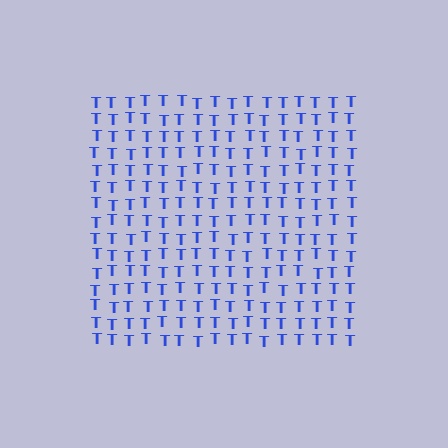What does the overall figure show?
The overall figure shows a square.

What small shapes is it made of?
It is made of small letter T's.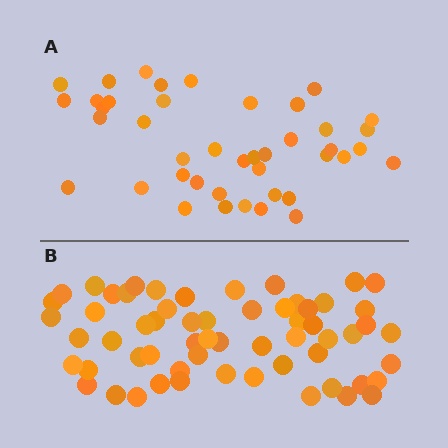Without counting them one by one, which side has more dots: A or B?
Region B (the bottom region) has more dots.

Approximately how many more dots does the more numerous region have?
Region B has approximately 20 more dots than region A.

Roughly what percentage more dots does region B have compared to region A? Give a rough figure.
About 45% more.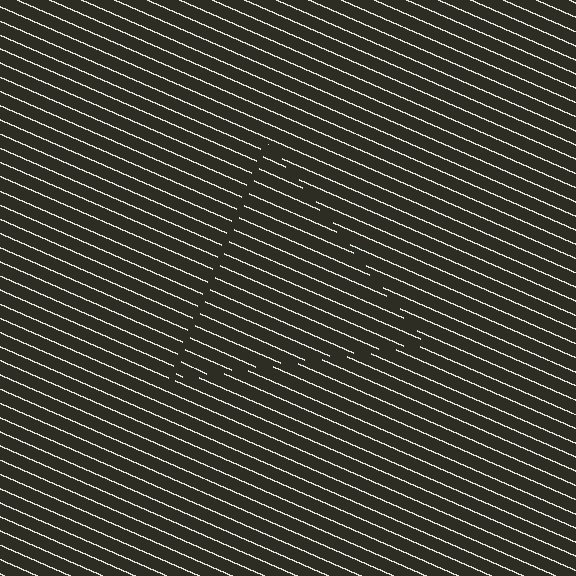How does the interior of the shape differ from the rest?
The interior of the shape contains the same grating, shifted by half a period — the contour is defined by the phase discontinuity where line-ends from the inner and outer gratings abut.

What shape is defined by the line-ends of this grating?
An illusory triangle. The interior of the shape contains the same grating, shifted by half a period — the contour is defined by the phase discontinuity where line-ends from the inner and outer gratings abut.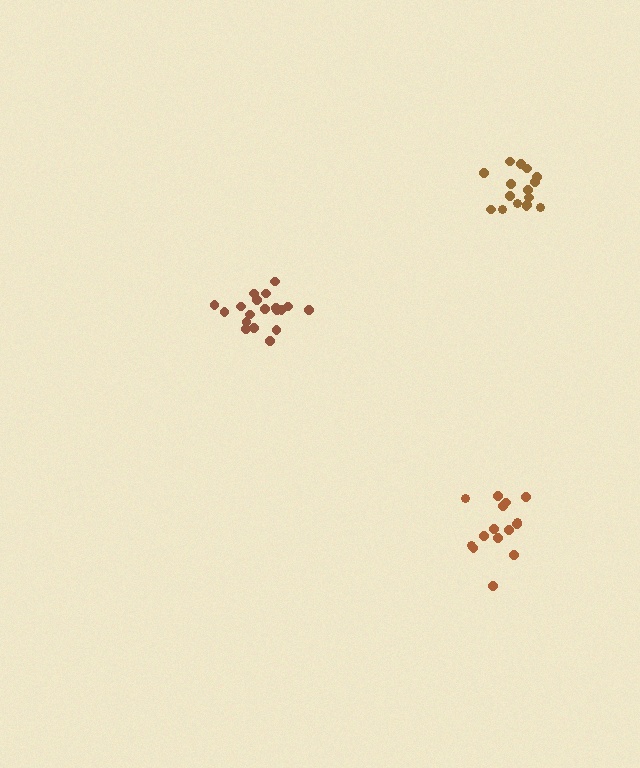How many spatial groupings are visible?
There are 3 spatial groupings.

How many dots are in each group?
Group 1: 19 dots, Group 2: 15 dots, Group 3: 16 dots (50 total).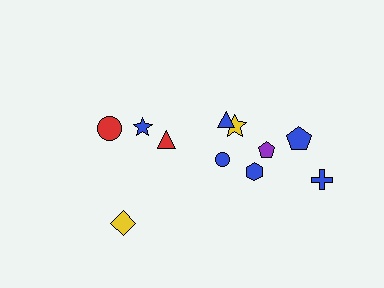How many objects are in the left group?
There are 4 objects.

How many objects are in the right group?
There are 7 objects.